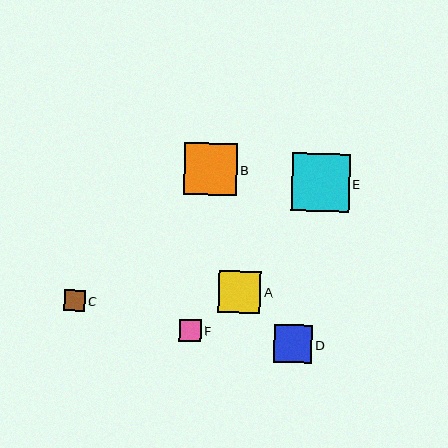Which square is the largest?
Square E is the largest with a size of approximately 57 pixels.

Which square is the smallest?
Square C is the smallest with a size of approximately 21 pixels.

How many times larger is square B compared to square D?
Square B is approximately 1.4 times the size of square D.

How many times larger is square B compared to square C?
Square B is approximately 2.5 times the size of square C.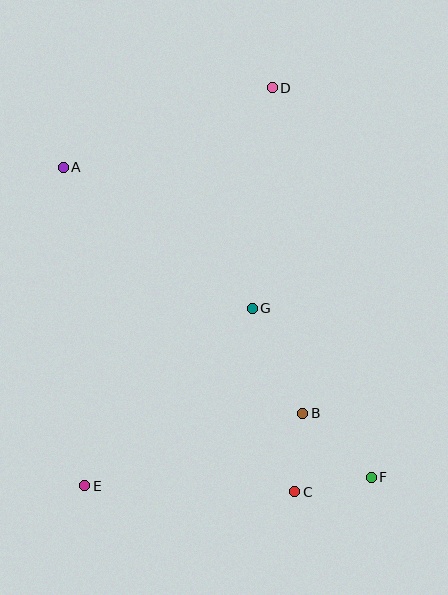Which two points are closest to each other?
Points C and F are closest to each other.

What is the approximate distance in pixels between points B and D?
The distance between B and D is approximately 327 pixels.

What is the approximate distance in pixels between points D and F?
The distance between D and F is approximately 402 pixels.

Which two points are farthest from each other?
Points D and E are farthest from each other.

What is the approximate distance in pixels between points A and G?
The distance between A and G is approximately 236 pixels.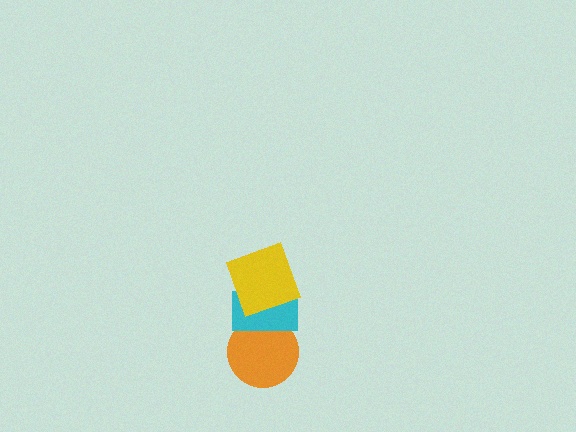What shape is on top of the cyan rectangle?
The yellow square is on top of the cyan rectangle.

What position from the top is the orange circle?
The orange circle is 3rd from the top.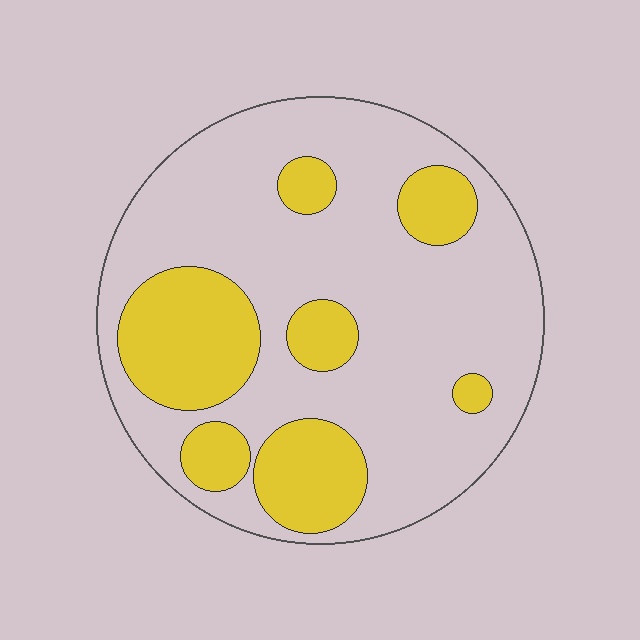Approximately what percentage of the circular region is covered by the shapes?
Approximately 30%.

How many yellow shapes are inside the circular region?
7.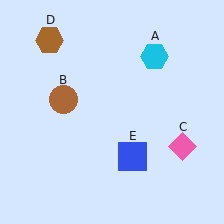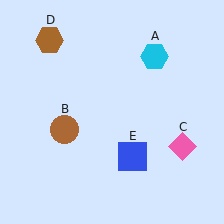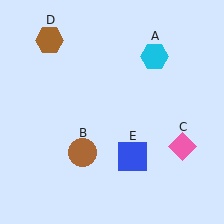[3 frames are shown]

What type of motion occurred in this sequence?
The brown circle (object B) rotated counterclockwise around the center of the scene.